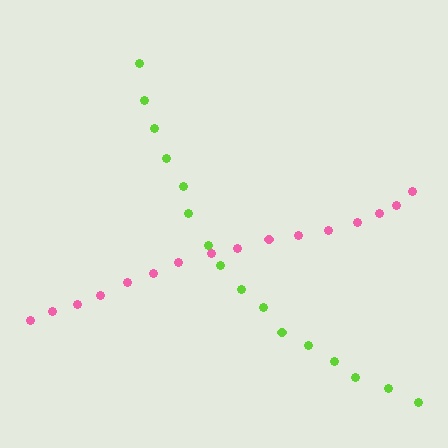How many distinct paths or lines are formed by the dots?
There are 2 distinct paths.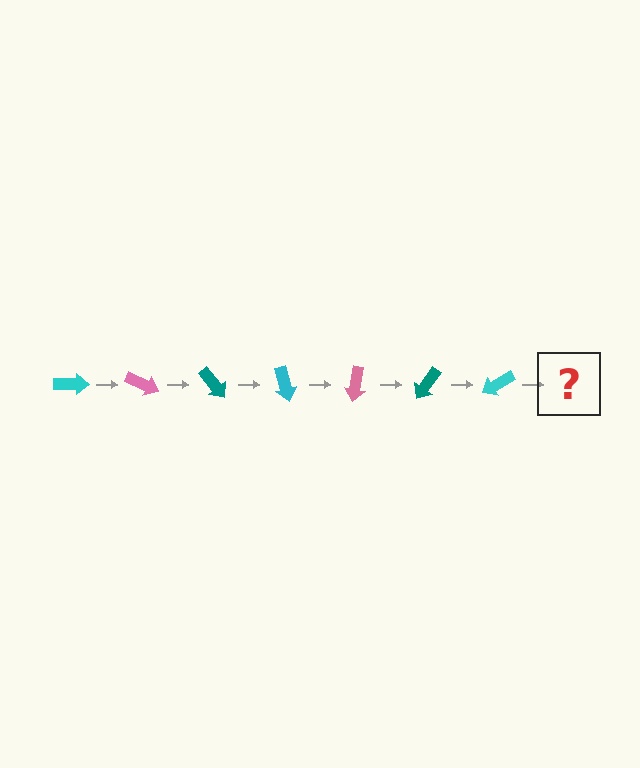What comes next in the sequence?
The next element should be a pink arrow, rotated 175 degrees from the start.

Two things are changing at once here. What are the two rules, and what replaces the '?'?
The two rules are that it rotates 25 degrees each step and the color cycles through cyan, pink, and teal. The '?' should be a pink arrow, rotated 175 degrees from the start.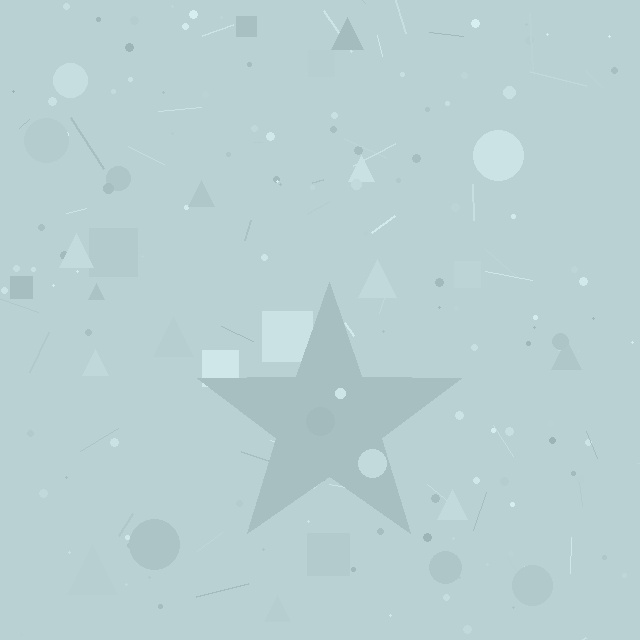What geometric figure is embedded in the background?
A star is embedded in the background.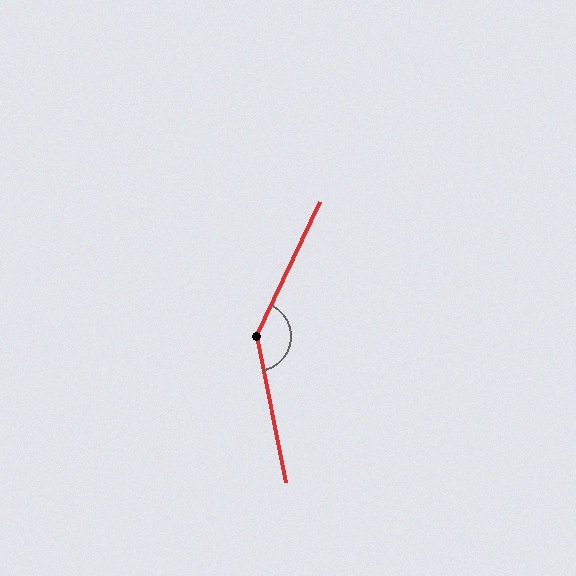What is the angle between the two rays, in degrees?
Approximately 143 degrees.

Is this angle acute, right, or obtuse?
It is obtuse.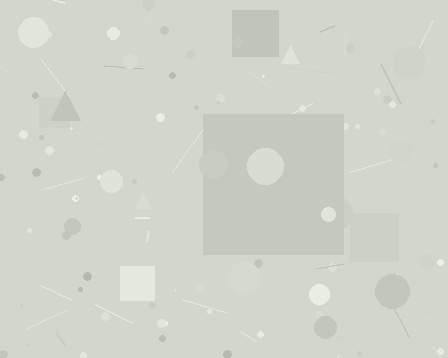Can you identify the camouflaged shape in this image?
The camouflaged shape is a square.